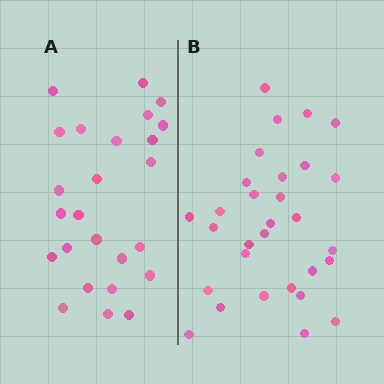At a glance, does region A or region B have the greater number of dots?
Region B (the right region) has more dots.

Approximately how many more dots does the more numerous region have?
Region B has about 5 more dots than region A.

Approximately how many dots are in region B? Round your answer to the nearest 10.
About 30 dots.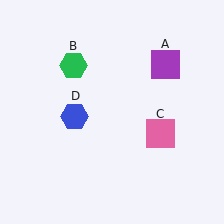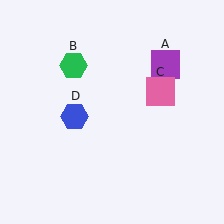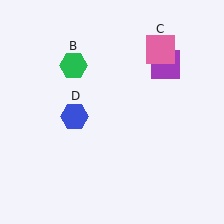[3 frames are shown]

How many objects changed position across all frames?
1 object changed position: pink square (object C).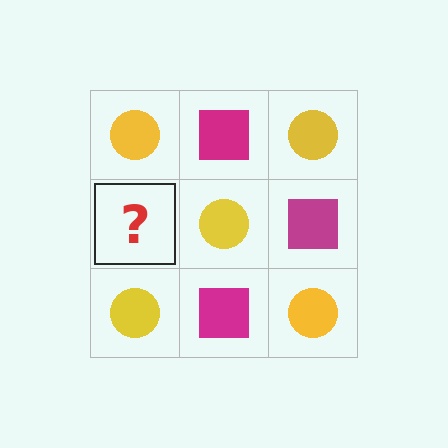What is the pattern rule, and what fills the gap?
The rule is that it alternates yellow circle and magenta square in a checkerboard pattern. The gap should be filled with a magenta square.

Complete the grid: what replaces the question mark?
The question mark should be replaced with a magenta square.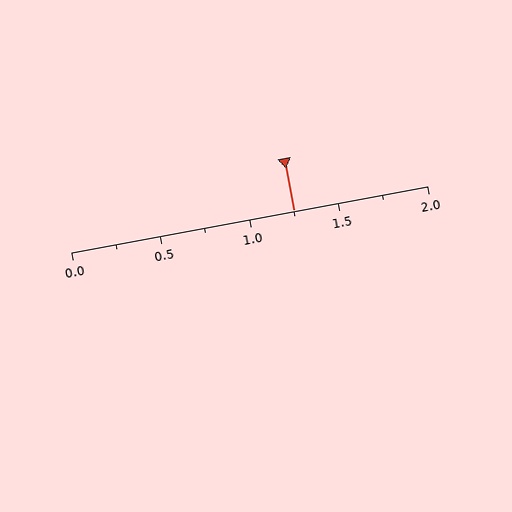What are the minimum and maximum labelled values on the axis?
The axis runs from 0.0 to 2.0.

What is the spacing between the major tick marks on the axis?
The major ticks are spaced 0.5 apart.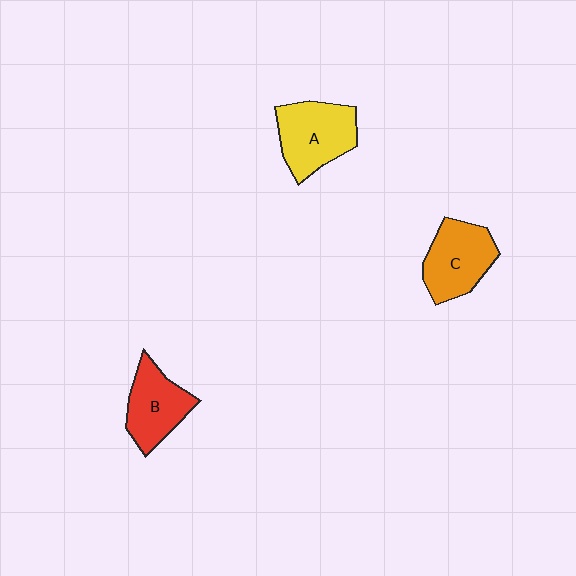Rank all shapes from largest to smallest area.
From largest to smallest: A (yellow), C (orange), B (red).